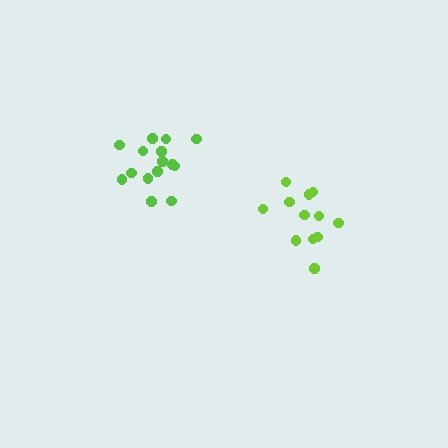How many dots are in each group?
Group 1: 15 dots, Group 2: 12 dots (27 total).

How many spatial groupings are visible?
There are 2 spatial groupings.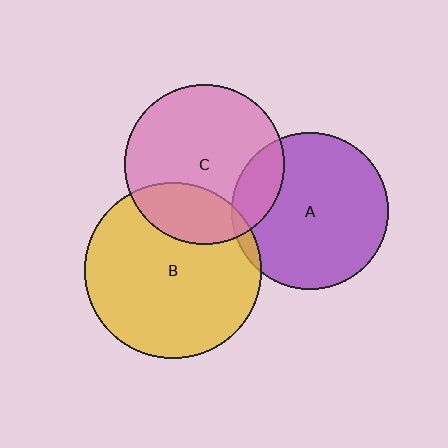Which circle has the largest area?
Circle B (yellow).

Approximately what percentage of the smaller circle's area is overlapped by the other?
Approximately 15%.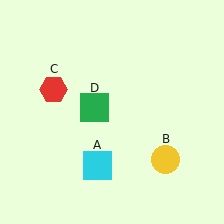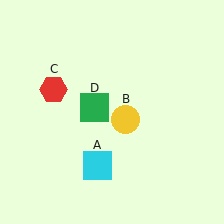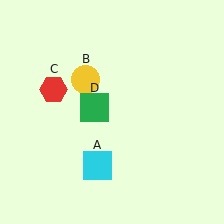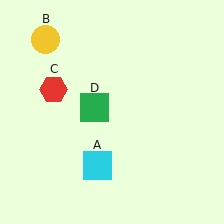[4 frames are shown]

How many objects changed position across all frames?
1 object changed position: yellow circle (object B).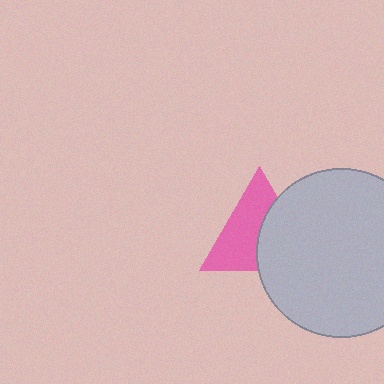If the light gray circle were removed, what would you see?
You would see the complete pink triangle.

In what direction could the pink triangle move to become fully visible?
The pink triangle could move left. That would shift it out from behind the light gray circle entirely.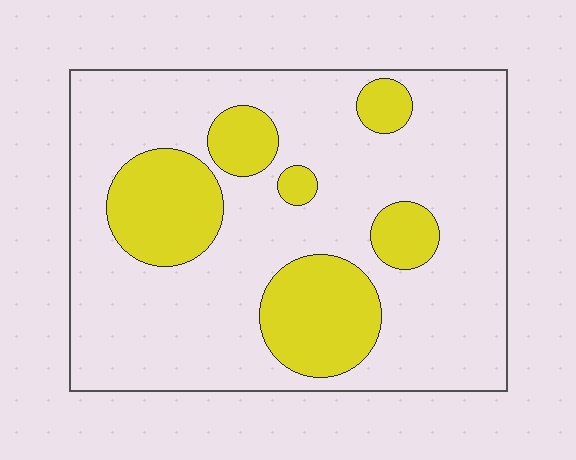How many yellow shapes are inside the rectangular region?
6.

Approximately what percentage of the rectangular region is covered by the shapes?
Approximately 25%.